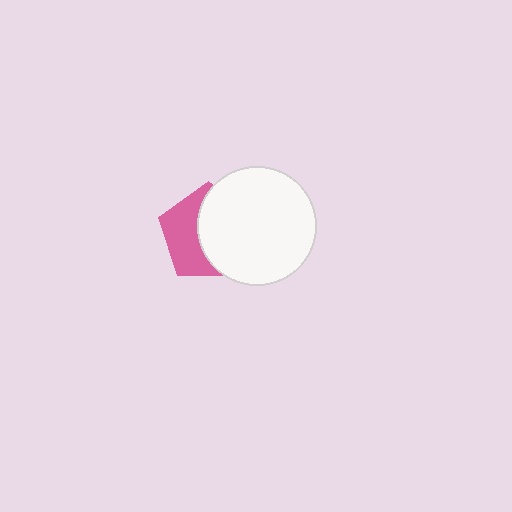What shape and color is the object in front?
The object in front is a white circle.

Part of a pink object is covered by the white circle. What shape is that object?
It is a pentagon.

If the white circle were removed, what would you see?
You would see the complete pink pentagon.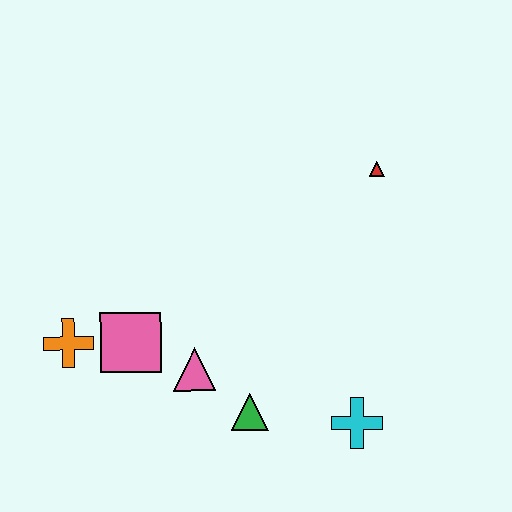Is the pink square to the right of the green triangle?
No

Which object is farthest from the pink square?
The red triangle is farthest from the pink square.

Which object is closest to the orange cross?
The pink square is closest to the orange cross.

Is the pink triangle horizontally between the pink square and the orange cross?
No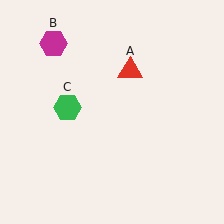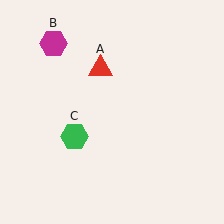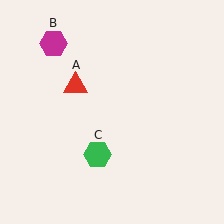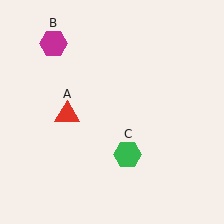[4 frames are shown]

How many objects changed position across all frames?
2 objects changed position: red triangle (object A), green hexagon (object C).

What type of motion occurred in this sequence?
The red triangle (object A), green hexagon (object C) rotated counterclockwise around the center of the scene.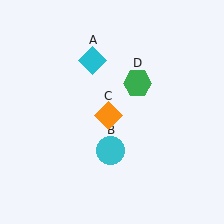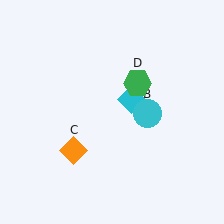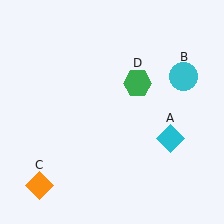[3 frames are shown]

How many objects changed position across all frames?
3 objects changed position: cyan diamond (object A), cyan circle (object B), orange diamond (object C).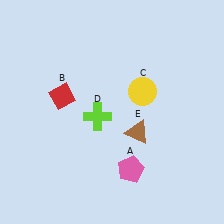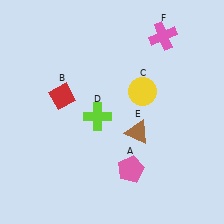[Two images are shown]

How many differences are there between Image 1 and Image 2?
There is 1 difference between the two images.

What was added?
A pink cross (F) was added in Image 2.